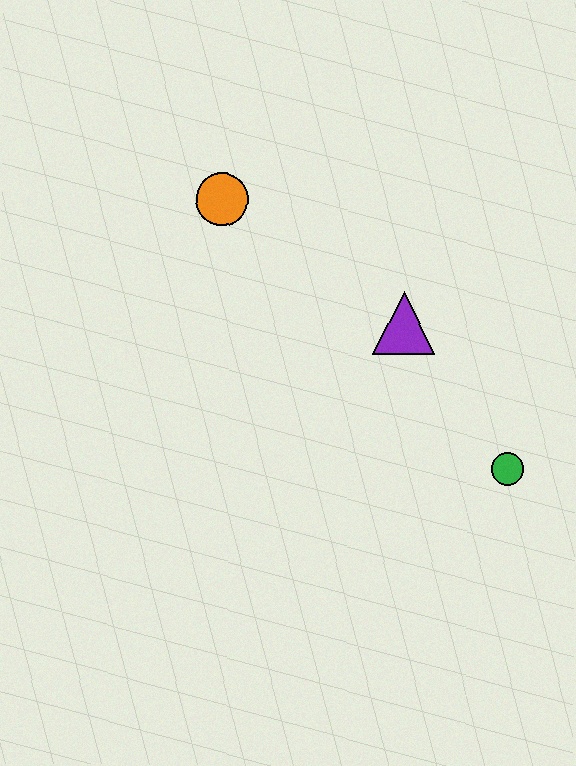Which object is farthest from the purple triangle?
The orange circle is farthest from the purple triangle.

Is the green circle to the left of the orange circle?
No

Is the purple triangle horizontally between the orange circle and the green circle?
Yes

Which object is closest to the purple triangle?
The green circle is closest to the purple triangle.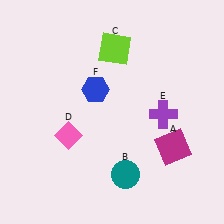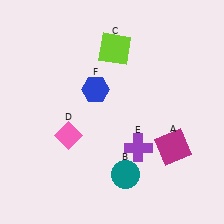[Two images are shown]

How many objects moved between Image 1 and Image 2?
1 object moved between the two images.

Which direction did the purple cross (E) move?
The purple cross (E) moved down.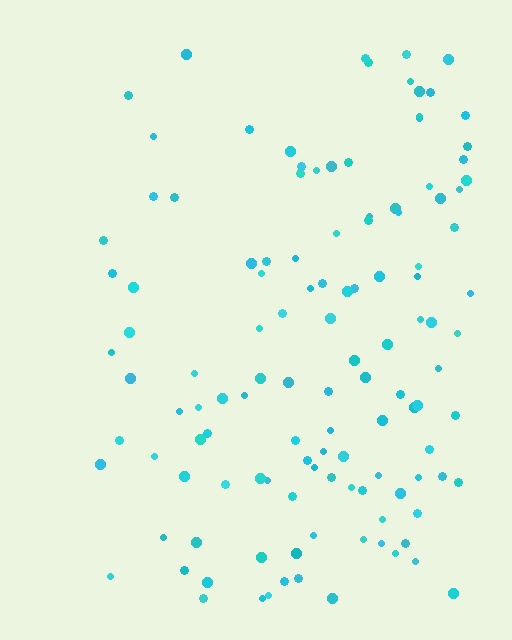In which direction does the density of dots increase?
From left to right, with the right side densest.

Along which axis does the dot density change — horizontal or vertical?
Horizontal.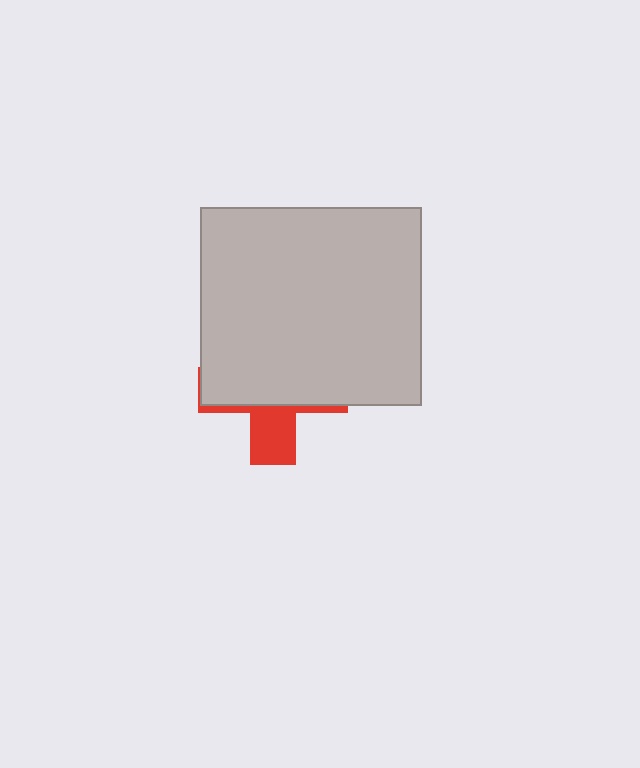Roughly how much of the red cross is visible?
A small part of it is visible (roughly 31%).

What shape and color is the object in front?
The object in front is a light gray rectangle.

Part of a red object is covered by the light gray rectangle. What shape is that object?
It is a cross.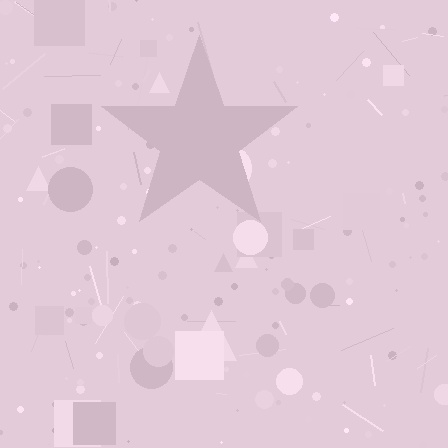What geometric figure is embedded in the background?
A star is embedded in the background.